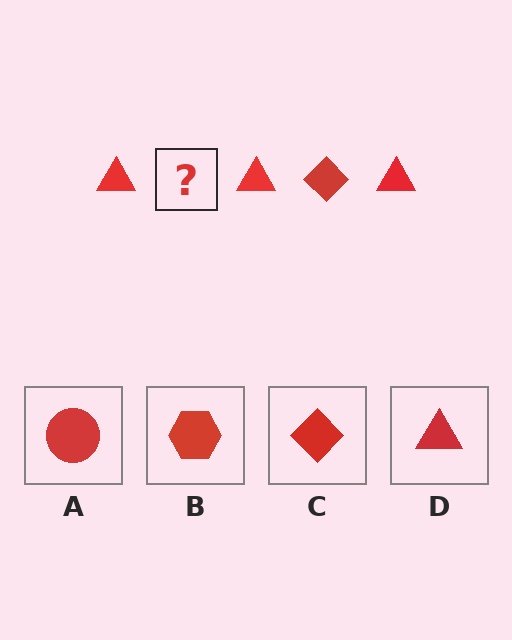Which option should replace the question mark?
Option C.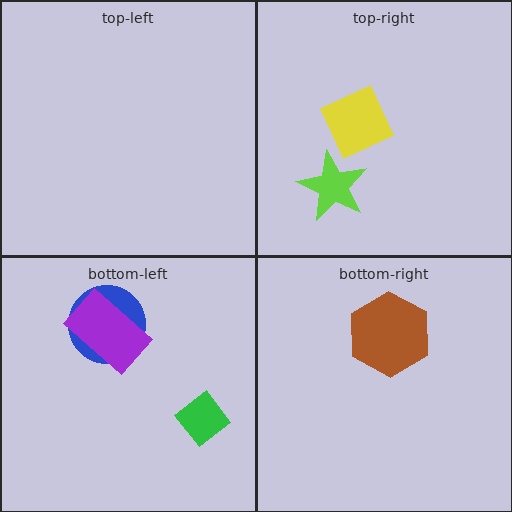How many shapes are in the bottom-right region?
1.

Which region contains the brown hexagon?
The bottom-right region.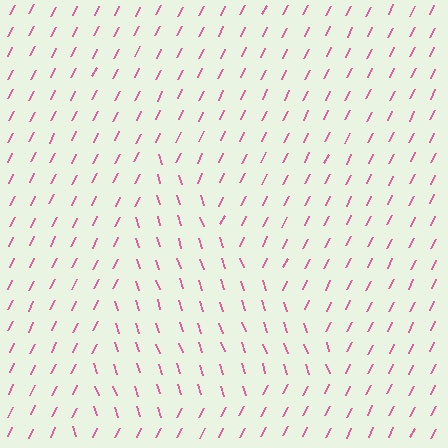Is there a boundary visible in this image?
Yes, there is a texture boundary formed by a change in line orientation.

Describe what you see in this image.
The image is filled with small pink line segments. A triangle region in the image has lines oriented differently from the surrounding lines, creating a visible texture boundary.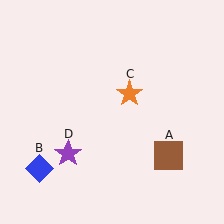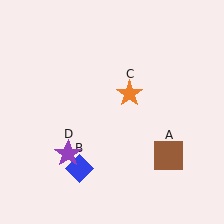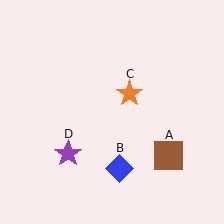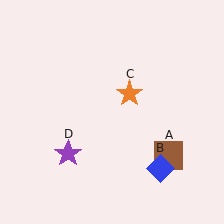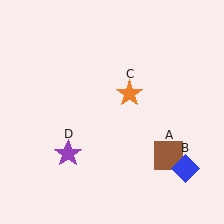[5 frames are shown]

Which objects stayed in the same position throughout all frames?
Brown square (object A) and orange star (object C) and purple star (object D) remained stationary.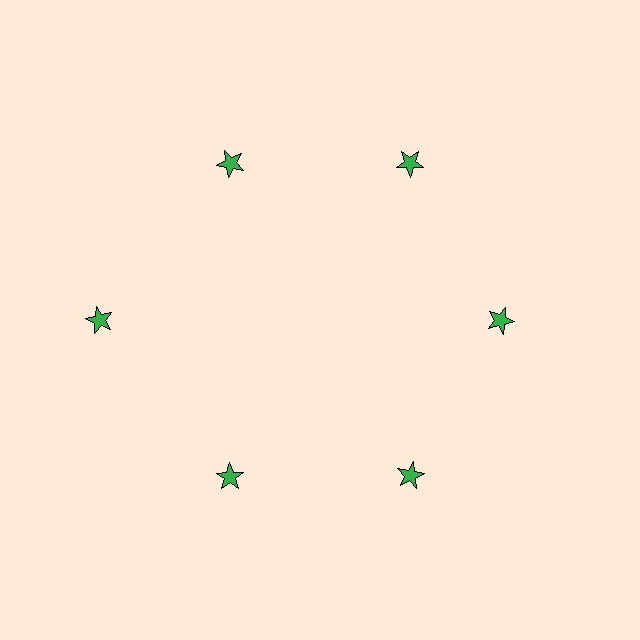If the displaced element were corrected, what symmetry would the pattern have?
It would have 6-fold rotational symmetry — the pattern would map onto itself every 60 degrees.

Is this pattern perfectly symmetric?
No. The 6 green stars are arranged in a ring, but one element near the 9 o'clock position is pushed outward from the center, breaking the 6-fold rotational symmetry.